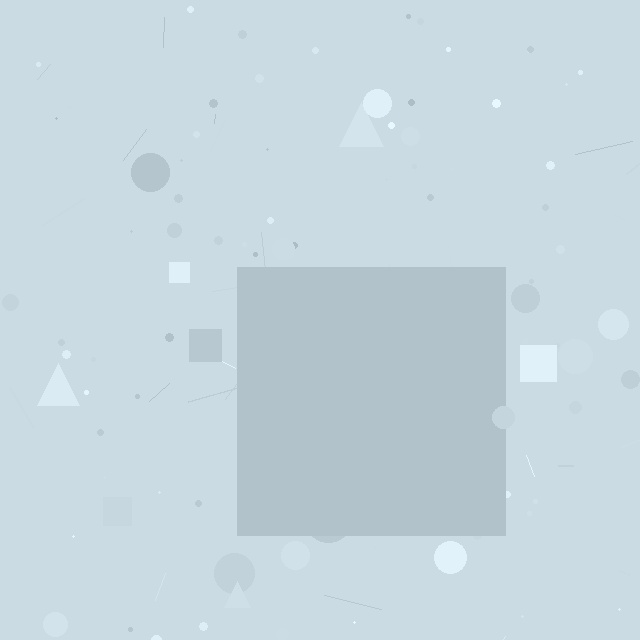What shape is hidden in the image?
A square is hidden in the image.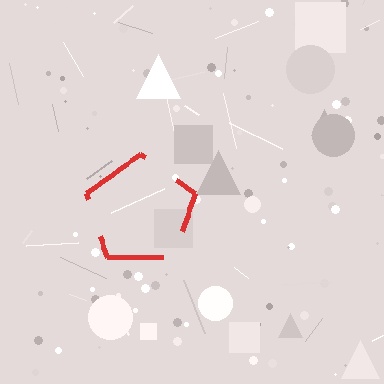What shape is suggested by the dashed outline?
The dashed outline suggests a pentagon.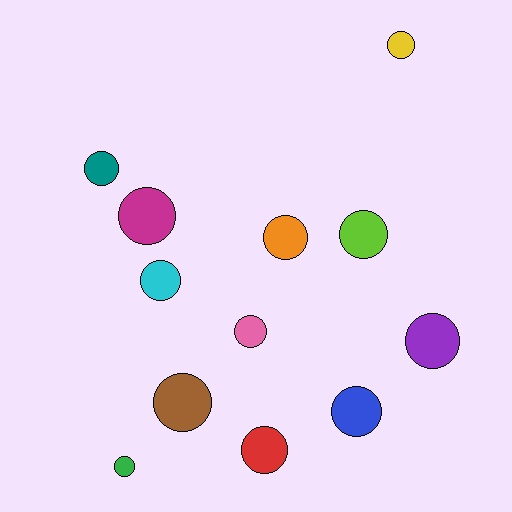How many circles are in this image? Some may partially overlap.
There are 12 circles.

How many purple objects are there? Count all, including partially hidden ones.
There is 1 purple object.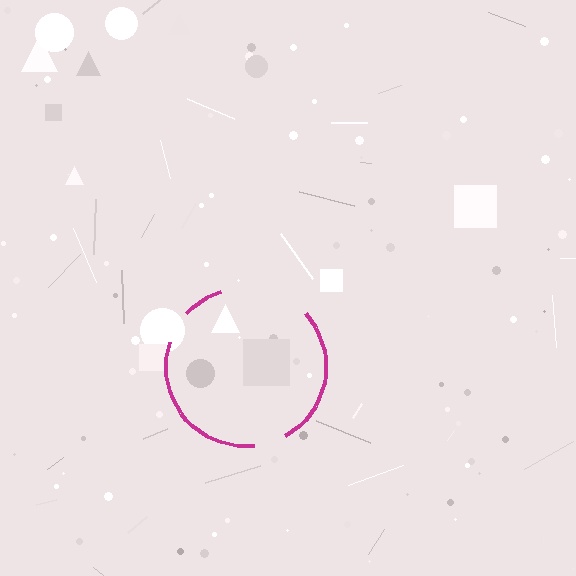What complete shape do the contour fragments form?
The contour fragments form a circle.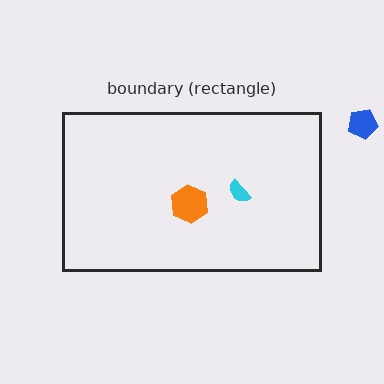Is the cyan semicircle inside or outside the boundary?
Inside.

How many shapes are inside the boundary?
2 inside, 1 outside.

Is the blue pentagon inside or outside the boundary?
Outside.